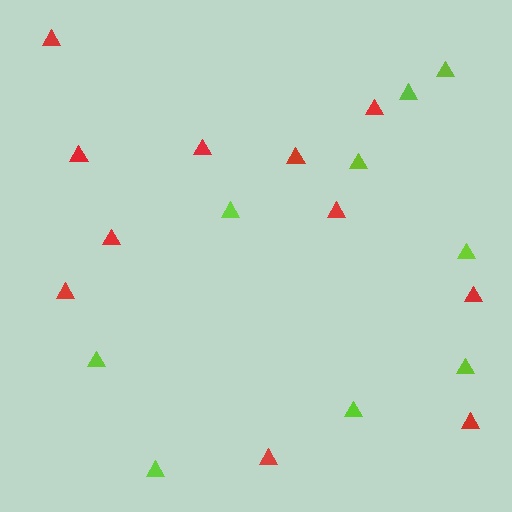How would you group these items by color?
There are 2 groups: one group of red triangles (11) and one group of lime triangles (9).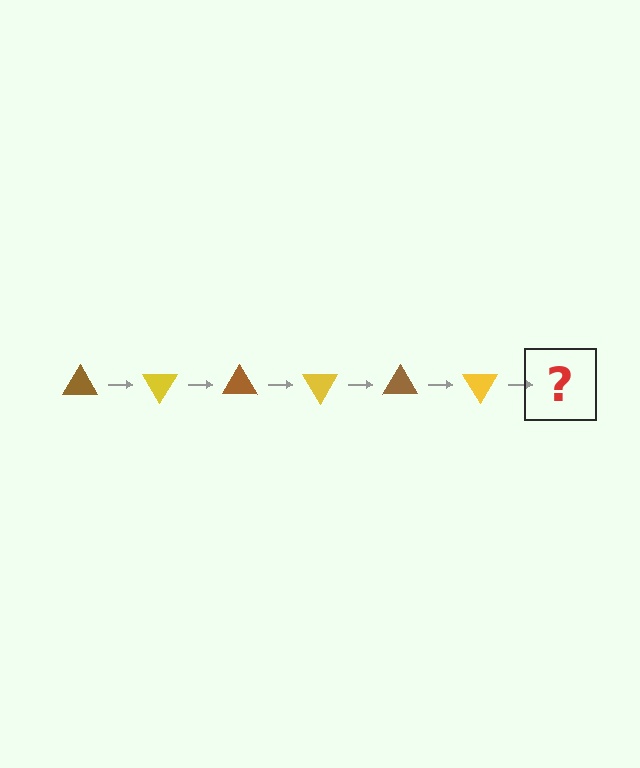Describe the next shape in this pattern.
It should be a brown triangle, rotated 360 degrees from the start.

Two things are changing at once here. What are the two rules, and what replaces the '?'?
The two rules are that it rotates 60 degrees each step and the color cycles through brown and yellow. The '?' should be a brown triangle, rotated 360 degrees from the start.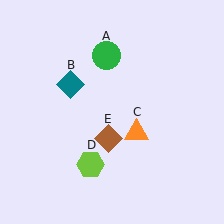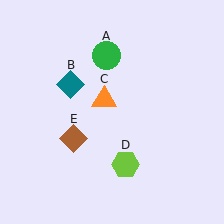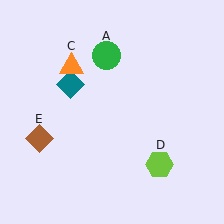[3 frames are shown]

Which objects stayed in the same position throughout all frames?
Green circle (object A) and teal diamond (object B) remained stationary.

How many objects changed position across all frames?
3 objects changed position: orange triangle (object C), lime hexagon (object D), brown diamond (object E).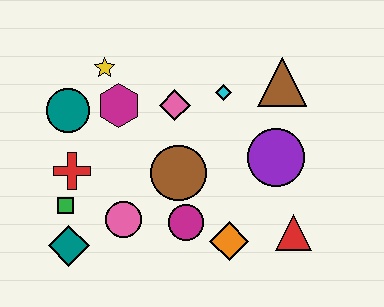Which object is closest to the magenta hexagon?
The yellow star is closest to the magenta hexagon.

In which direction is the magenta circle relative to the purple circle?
The magenta circle is to the left of the purple circle.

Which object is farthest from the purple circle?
The teal diamond is farthest from the purple circle.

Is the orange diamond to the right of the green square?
Yes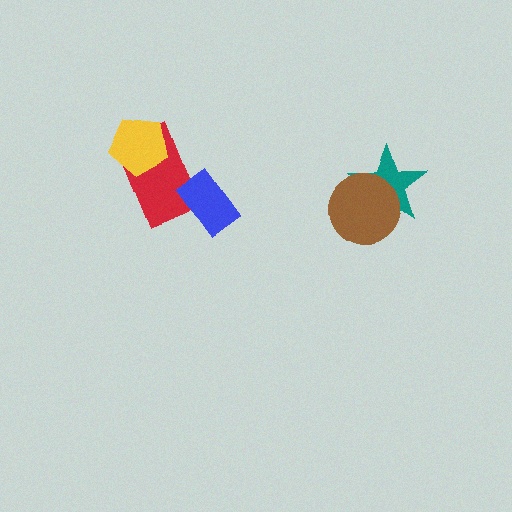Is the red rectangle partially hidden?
Yes, it is partially covered by another shape.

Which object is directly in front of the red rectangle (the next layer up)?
The yellow pentagon is directly in front of the red rectangle.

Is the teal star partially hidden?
Yes, it is partially covered by another shape.